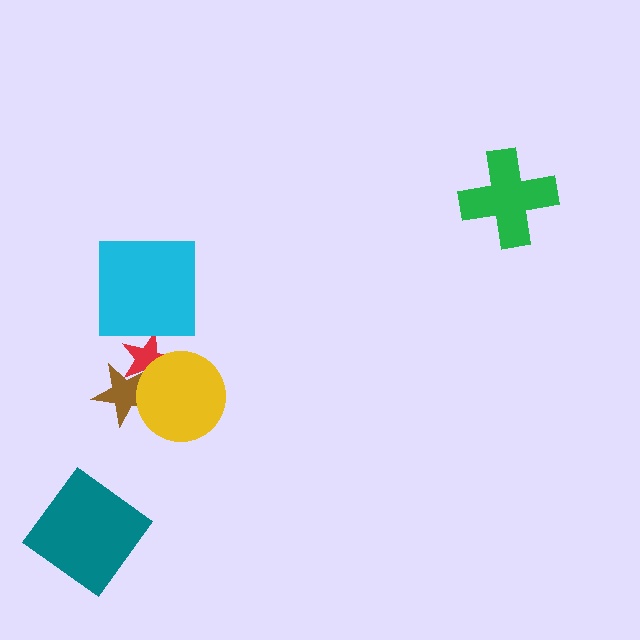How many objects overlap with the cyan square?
0 objects overlap with the cyan square.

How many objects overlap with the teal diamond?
0 objects overlap with the teal diamond.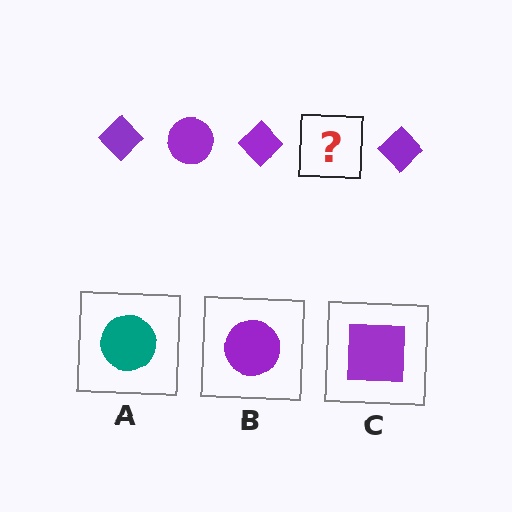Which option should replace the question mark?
Option B.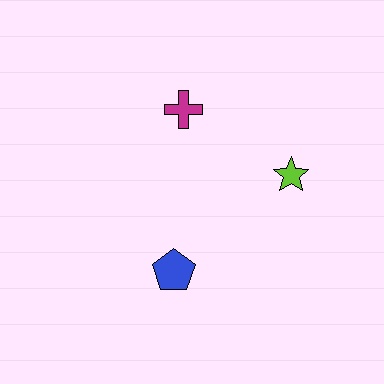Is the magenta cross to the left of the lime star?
Yes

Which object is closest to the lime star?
The magenta cross is closest to the lime star.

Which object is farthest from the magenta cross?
The blue pentagon is farthest from the magenta cross.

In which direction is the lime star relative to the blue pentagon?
The lime star is to the right of the blue pentagon.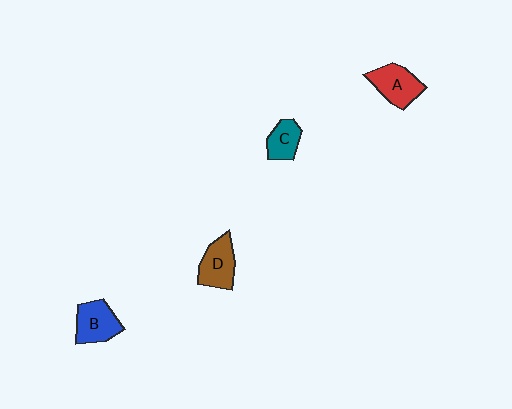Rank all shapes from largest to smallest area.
From largest to smallest: A (red), B (blue), D (brown), C (teal).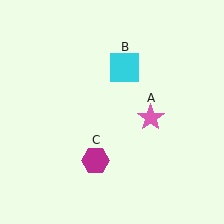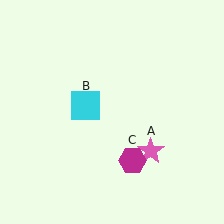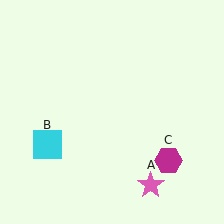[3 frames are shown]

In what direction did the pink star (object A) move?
The pink star (object A) moved down.